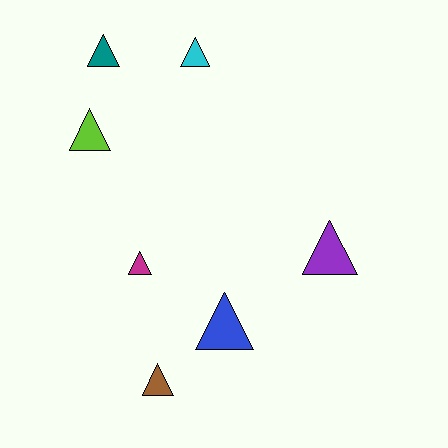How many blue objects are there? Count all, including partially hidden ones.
There is 1 blue object.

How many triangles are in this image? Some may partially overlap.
There are 7 triangles.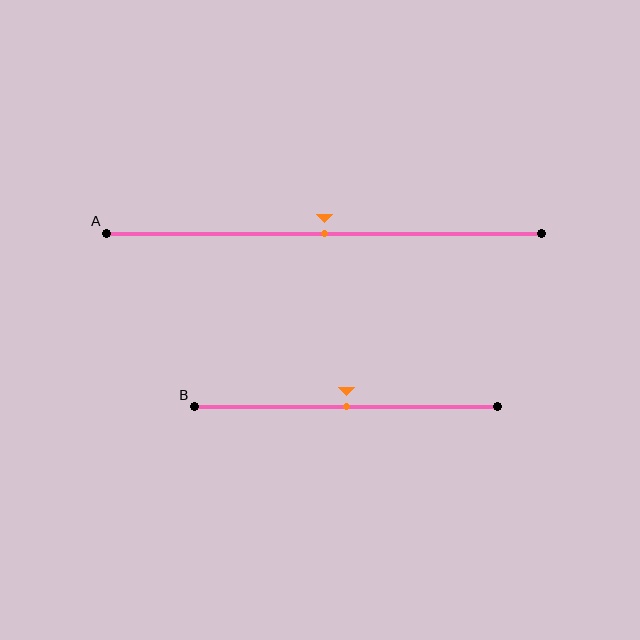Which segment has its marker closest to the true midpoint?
Segment A has its marker closest to the true midpoint.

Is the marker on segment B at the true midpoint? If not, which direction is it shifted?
Yes, the marker on segment B is at the true midpoint.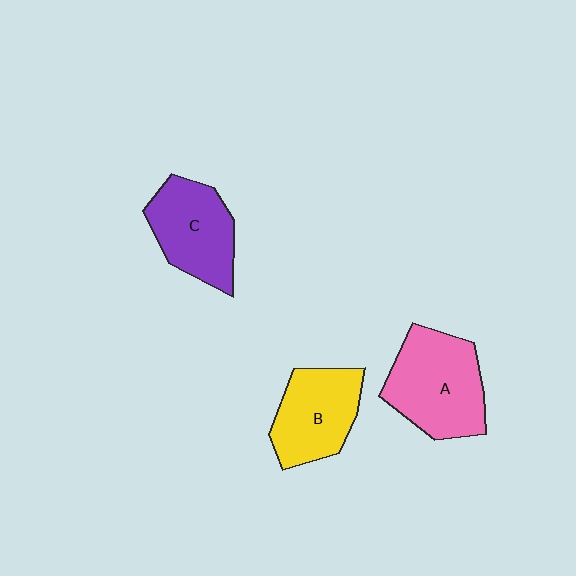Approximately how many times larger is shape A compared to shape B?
Approximately 1.2 times.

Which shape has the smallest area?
Shape B (yellow).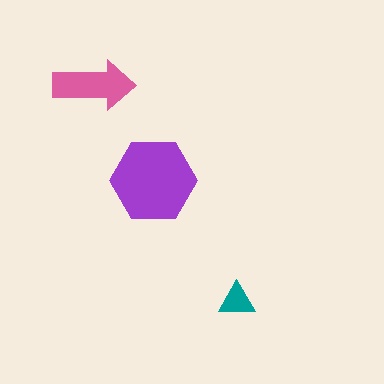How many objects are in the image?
There are 3 objects in the image.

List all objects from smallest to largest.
The teal triangle, the pink arrow, the purple hexagon.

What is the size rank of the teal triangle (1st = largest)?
3rd.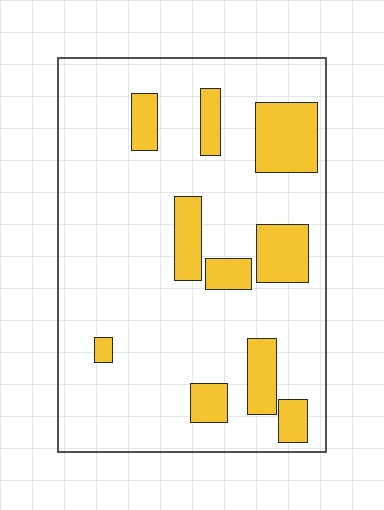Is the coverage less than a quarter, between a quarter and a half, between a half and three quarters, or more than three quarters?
Less than a quarter.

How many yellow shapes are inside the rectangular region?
10.